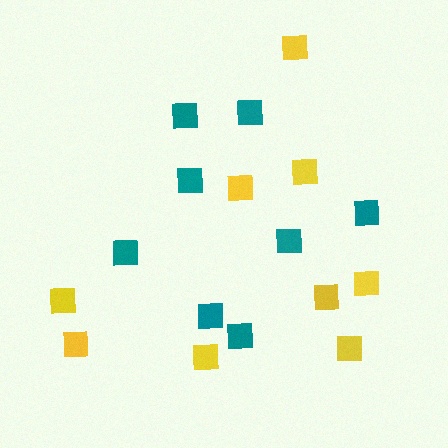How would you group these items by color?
There are 2 groups: one group of yellow squares (9) and one group of teal squares (8).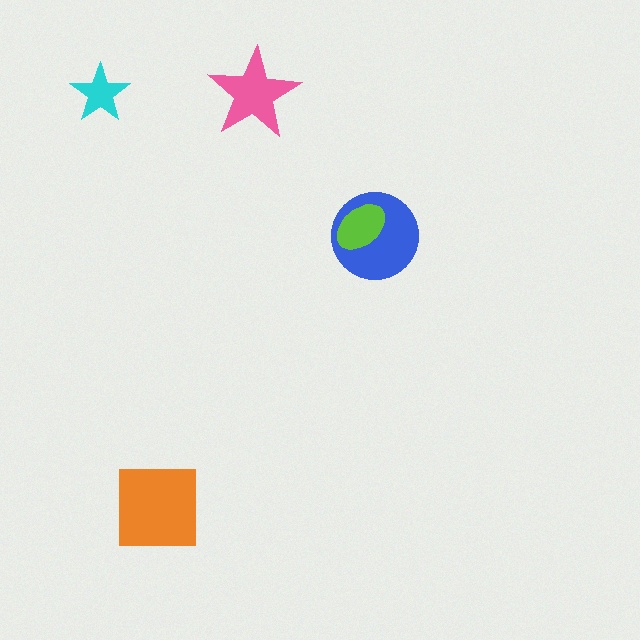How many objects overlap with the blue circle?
1 object overlaps with the blue circle.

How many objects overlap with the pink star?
0 objects overlap with the pink star.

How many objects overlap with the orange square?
0 objects overlap with the orange square.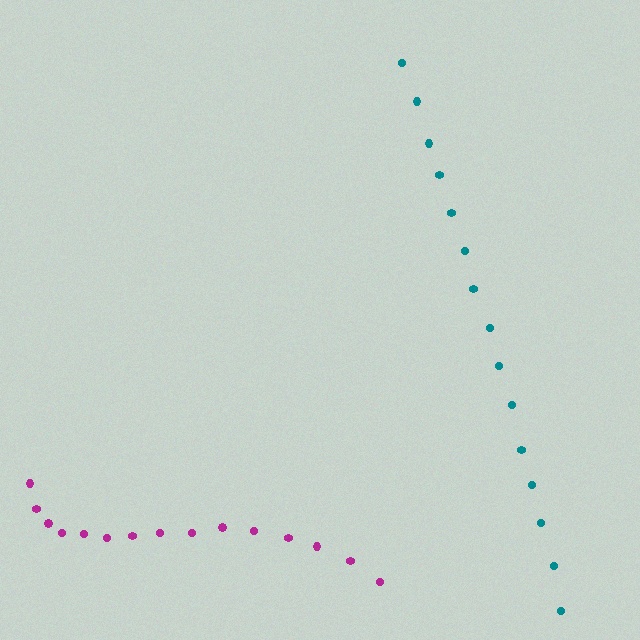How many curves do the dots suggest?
There are 2 distinct paths.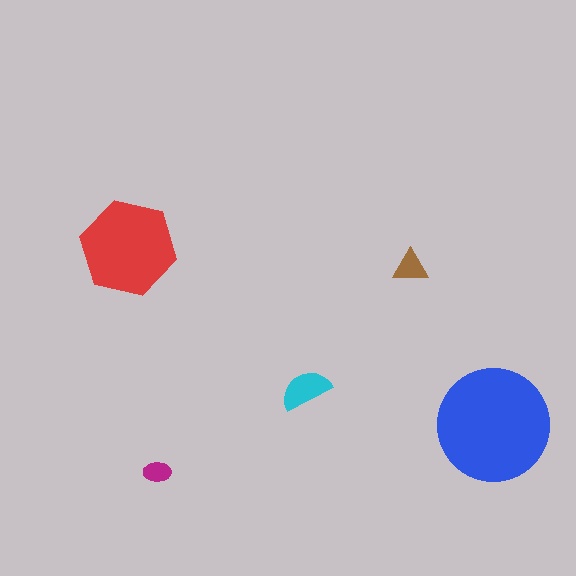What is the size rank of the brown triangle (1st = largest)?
4th.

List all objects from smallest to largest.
The magenta ellipse, the brown triangle, the cyan semicircle, the red hexagon, the blue circle.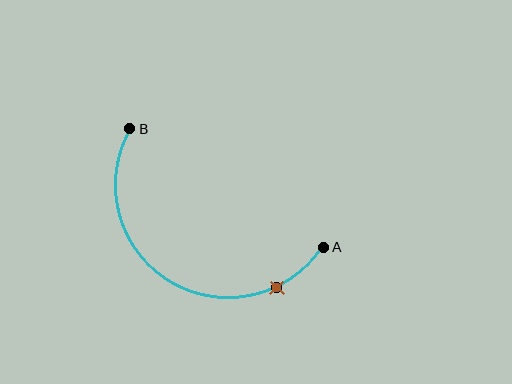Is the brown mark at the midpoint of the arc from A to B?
No. The brown mark lies on the arc but is closer to endpoint A. The arc midpoint would be at the point on the curve equidistant along the arc from both A and B.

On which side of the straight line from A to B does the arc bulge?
The arc bulges below the straight line connecting A and B.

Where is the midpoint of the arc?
The arc midpoint is the point on the curve farthest from the straight line joining A and B. It sits below that line.